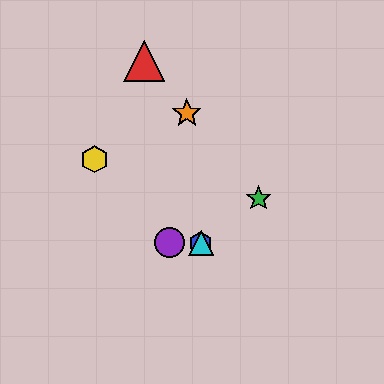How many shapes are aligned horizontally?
3 shapes (the blue hexagon, the purple circle, the cyan triangle) are aligned horizontally.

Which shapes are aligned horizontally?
The blue hexagon, the purple circle, the cyan triangle are aligned horizontally.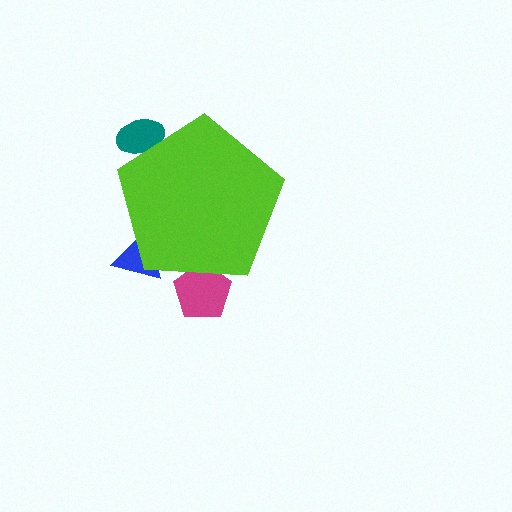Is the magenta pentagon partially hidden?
Yes, the magenta pentagon is partially hidden behind the lime pentagon.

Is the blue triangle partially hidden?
Yes, the blue triangle is partially hidden behind the lime pentagon.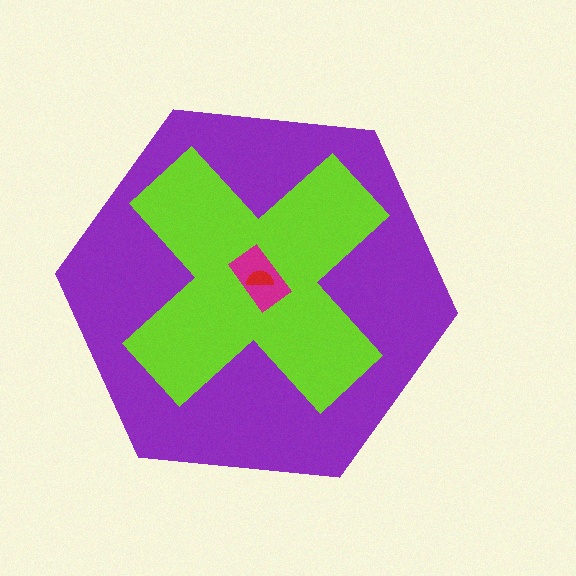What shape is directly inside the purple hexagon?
The lime cross.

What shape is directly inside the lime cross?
The magenta rectangle.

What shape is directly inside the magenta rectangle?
The red semicircle.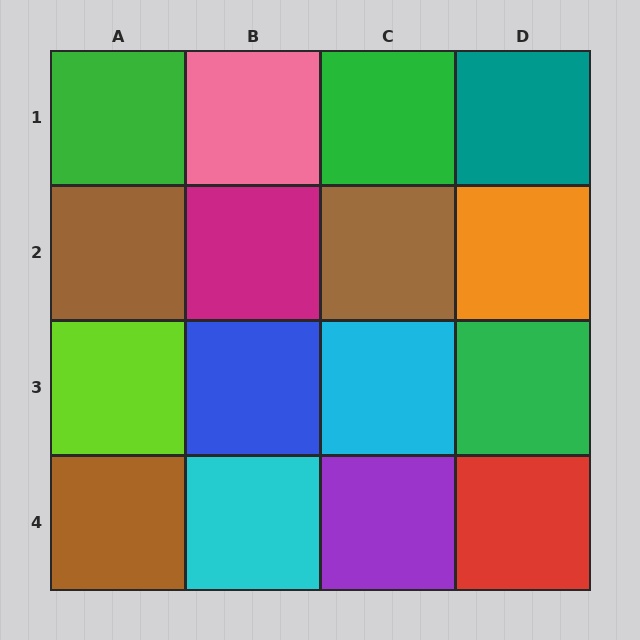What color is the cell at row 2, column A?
Brown.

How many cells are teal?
1 cell is teal.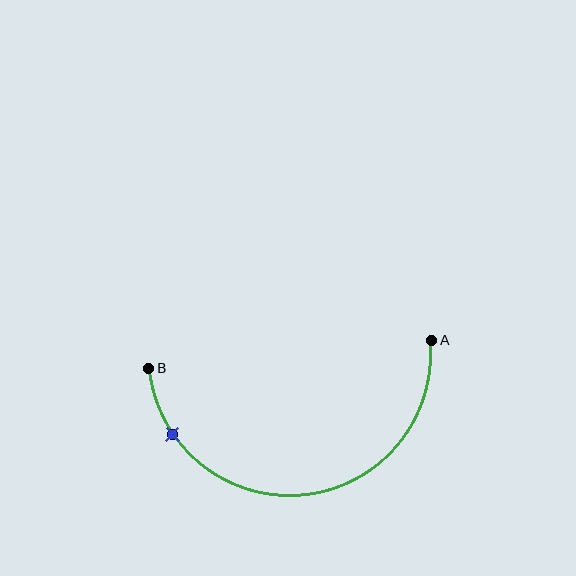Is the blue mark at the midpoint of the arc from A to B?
No. The blue mark lies on the arc but is closer to endpoint B. The arc midpoint would be at the point on the curve equidistant along the arc from both A and B.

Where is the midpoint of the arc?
The arc midpoint is the point on the curve farthest from the straight line joining A and B. It sits below that line.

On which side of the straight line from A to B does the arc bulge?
The arc bulges below the straight line connecting A and B.